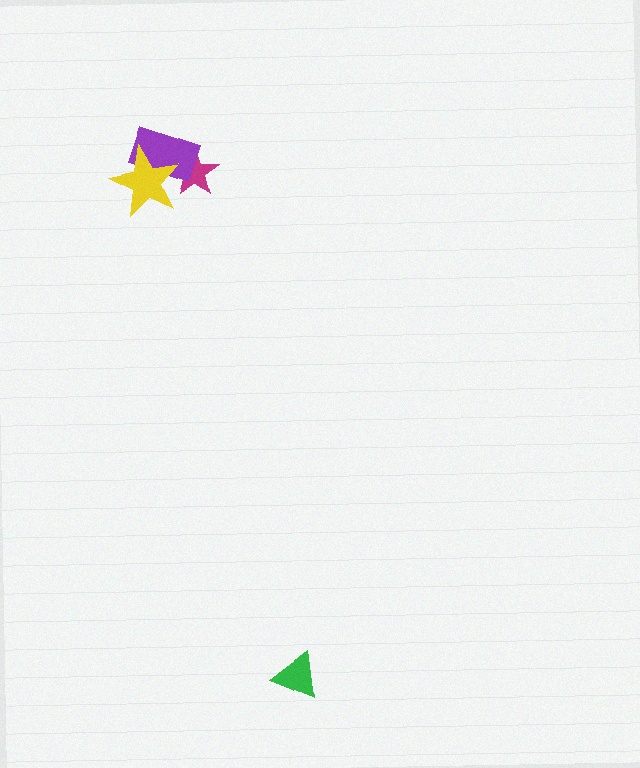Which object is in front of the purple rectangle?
The yellow star is in front of the purple rectangle.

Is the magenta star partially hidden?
Yes, it is partially covered by another shape.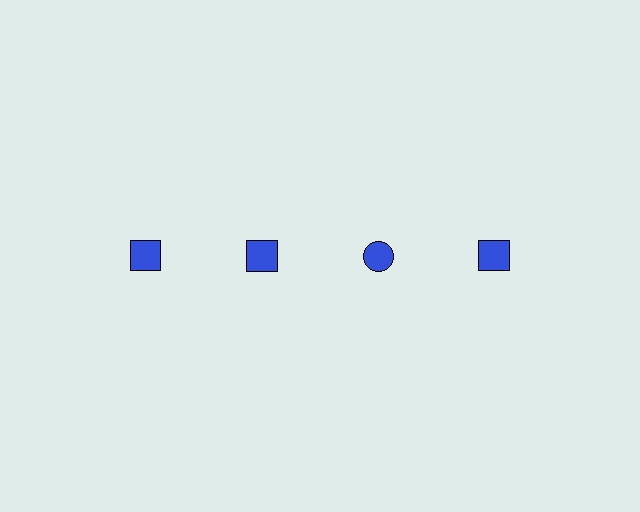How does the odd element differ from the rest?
It has a different shape: circle instead of square.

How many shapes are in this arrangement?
There are 4 shapes arranged in a grid pattern.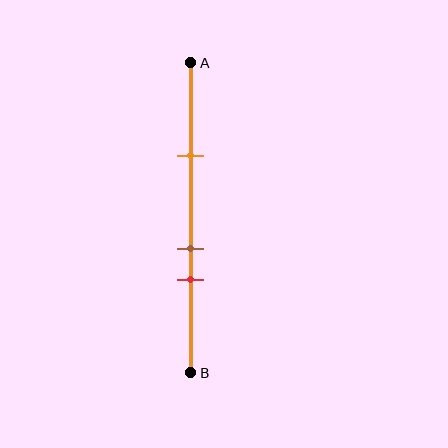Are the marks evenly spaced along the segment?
No, the marks are not evenly spaced.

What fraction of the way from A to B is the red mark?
The red mark is approximately 70% (0.7) of the way from A to B.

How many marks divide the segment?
There are 3 marks dividing the segment.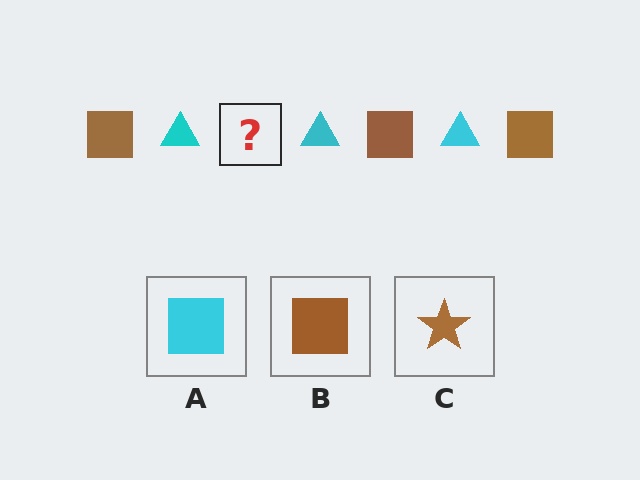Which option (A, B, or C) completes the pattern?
B.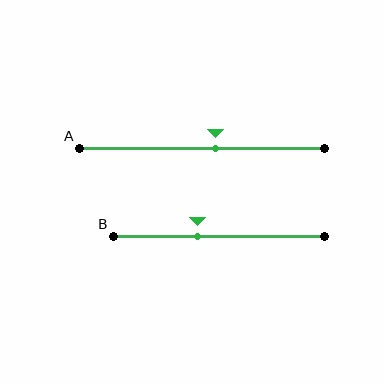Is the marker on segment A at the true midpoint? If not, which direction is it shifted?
No, the marker on segment A is shifted to the right by about 6% of the segment length.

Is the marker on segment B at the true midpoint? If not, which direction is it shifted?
No, the marker on segment B is shifted to the left by about 10% of the segment length.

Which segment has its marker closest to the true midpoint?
Segment A has its marker closest to the true midpoint.